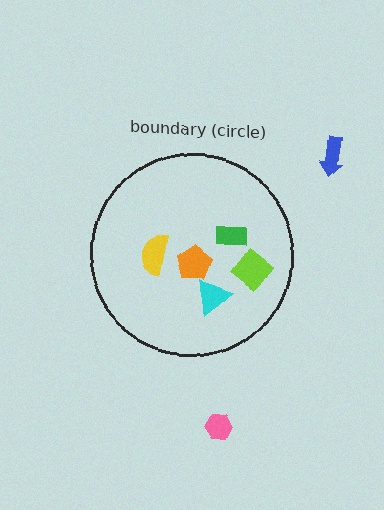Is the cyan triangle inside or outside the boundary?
Inside.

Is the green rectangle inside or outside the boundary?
Inside.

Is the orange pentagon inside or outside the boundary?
Inside.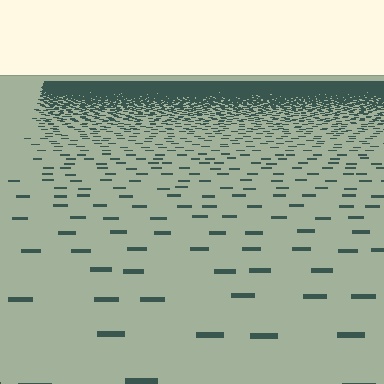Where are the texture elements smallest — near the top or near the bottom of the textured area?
Near the top.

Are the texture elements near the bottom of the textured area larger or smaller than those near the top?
Larger. Near the bottom, elements are closer to the viewer and appear at a bigger on-screen size.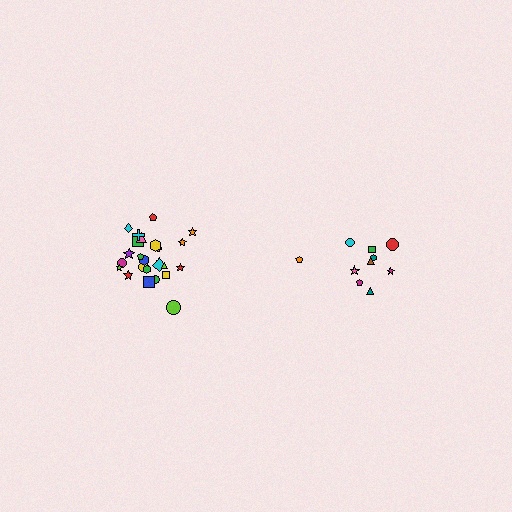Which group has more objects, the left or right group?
The left group.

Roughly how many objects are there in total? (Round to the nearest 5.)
Roughly 35 objects in total.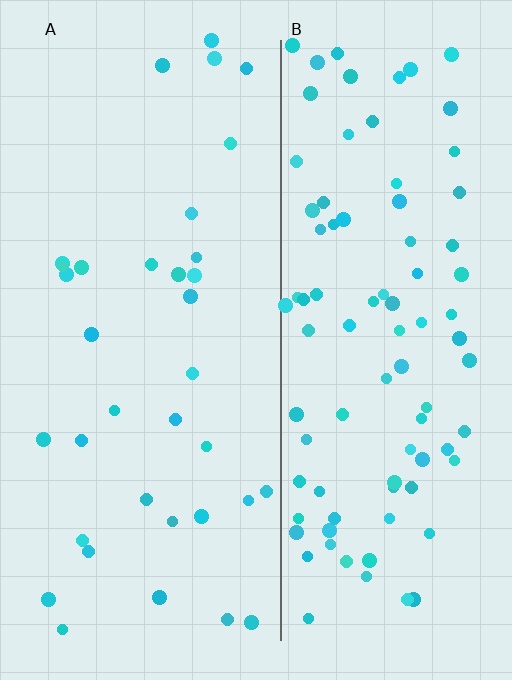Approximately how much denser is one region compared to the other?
Approximately 2.6× — region B over region A.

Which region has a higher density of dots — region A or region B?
B (the right).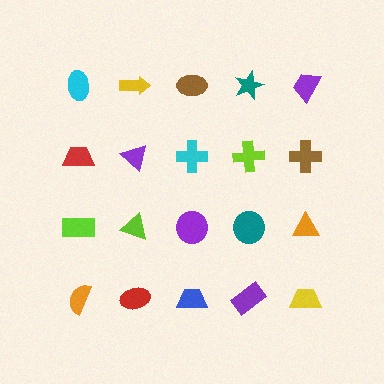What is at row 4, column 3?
A blue trapezoid.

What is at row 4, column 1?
An orange semicircle.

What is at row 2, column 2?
A purple triangle.